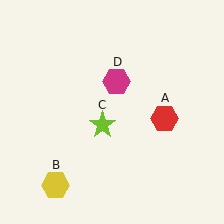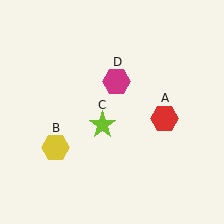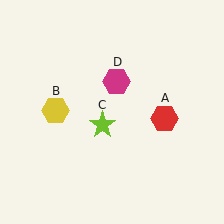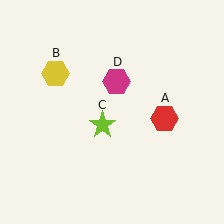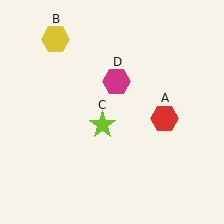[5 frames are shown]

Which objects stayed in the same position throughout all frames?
Red hexagon (object A) and lime star (object C) and magenta hexagon (object D) remained stationary.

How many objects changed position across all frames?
1 object changed position: yellow hexagon (object B).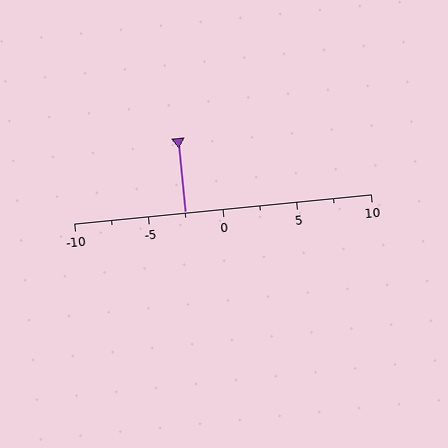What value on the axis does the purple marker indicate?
The marker indicates approximately -2.5.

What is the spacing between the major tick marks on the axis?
The major ticks are spaced 5 apart.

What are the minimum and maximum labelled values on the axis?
The axis runs from -10 to 10.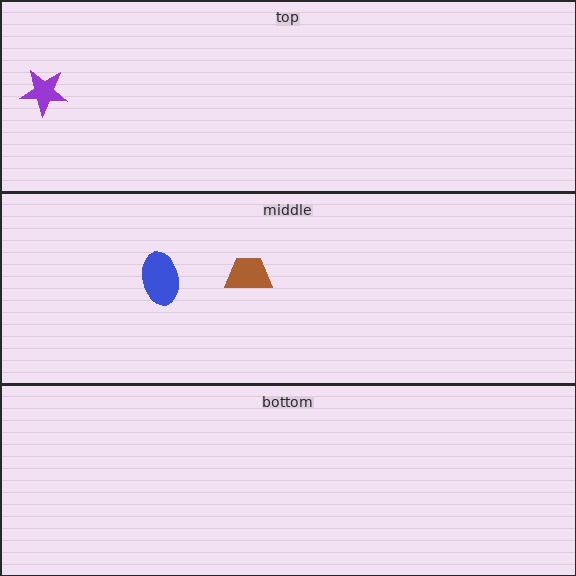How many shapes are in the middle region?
2.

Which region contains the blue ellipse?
The middle region.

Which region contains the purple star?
The top region.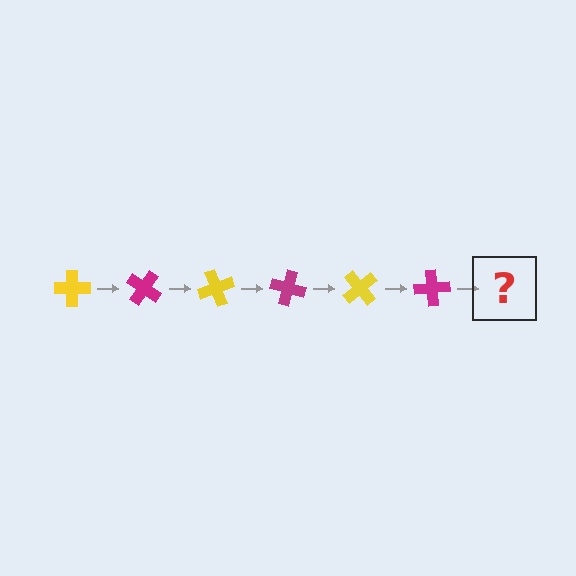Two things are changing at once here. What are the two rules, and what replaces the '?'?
The two rules are that it rotates 35 degrees each step and the color cycles through yellow and magenta. The '?' should be a yellow cross, rotated 210 degrees from the start.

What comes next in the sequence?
The next element should be a yellow cross, rotated 210 degrees from the start.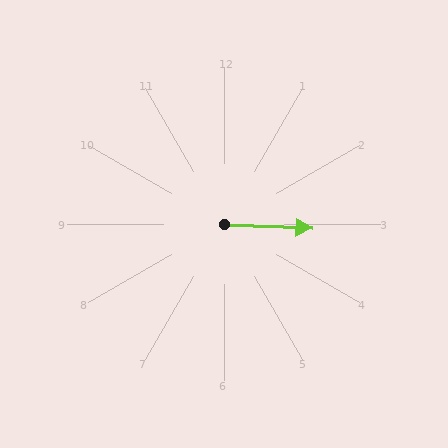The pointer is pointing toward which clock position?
Roughly 3 o'clock.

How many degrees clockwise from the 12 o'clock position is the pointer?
Approximately 93 degrees.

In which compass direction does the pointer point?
East.